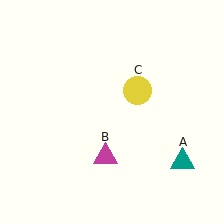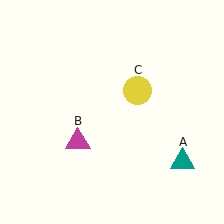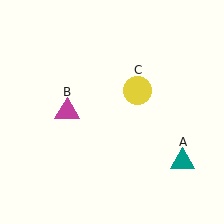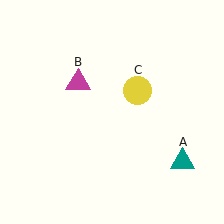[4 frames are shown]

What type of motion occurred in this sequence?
The magenta triangle (object B) rotated clockwise around the center of the scene.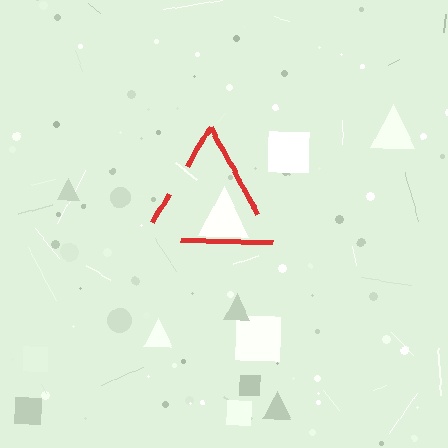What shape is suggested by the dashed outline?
The dashed outline suggests a triangle.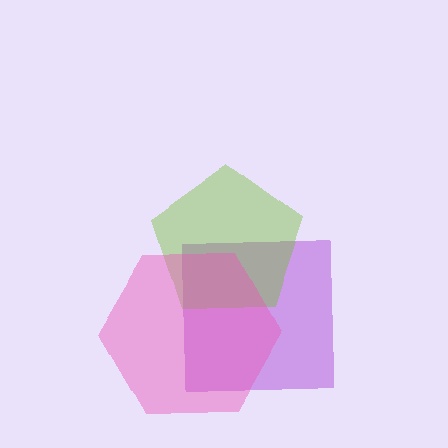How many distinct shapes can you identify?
There are 3 distinct shapes: a purple square, a lime pentagon, a pink hexagon.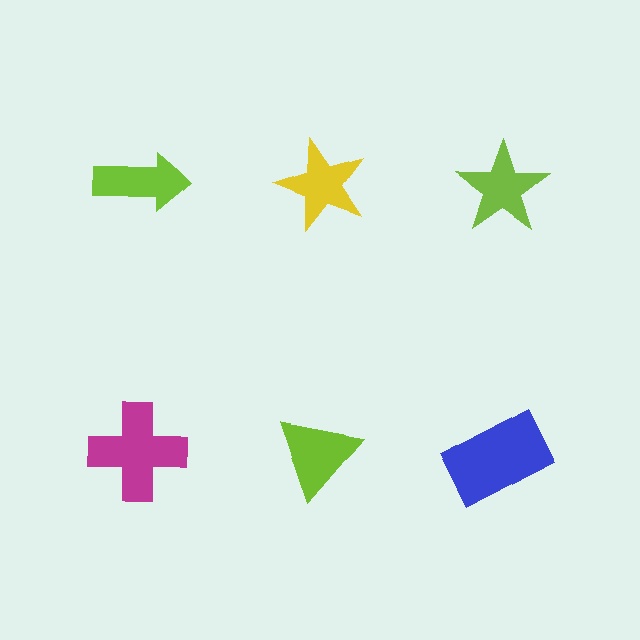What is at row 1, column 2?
A yellow star.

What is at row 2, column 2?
A lime triangle.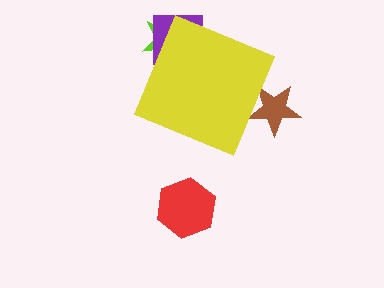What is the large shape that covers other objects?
A yellow diamond.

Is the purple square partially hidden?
Yes, the purple square is partially hidden behind the yellow diamond.